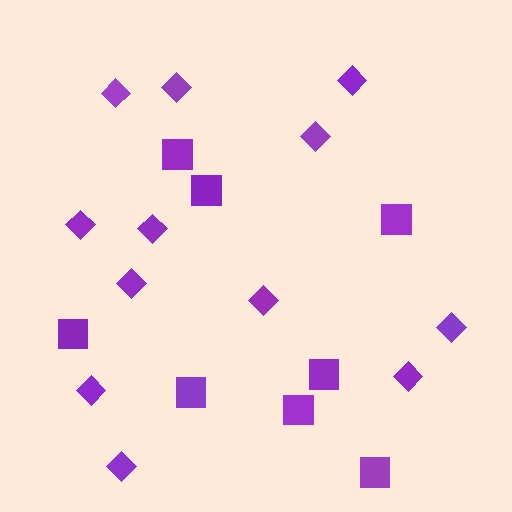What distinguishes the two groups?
There are 2 groups: one group of squares (8) and one group of diamonds (12).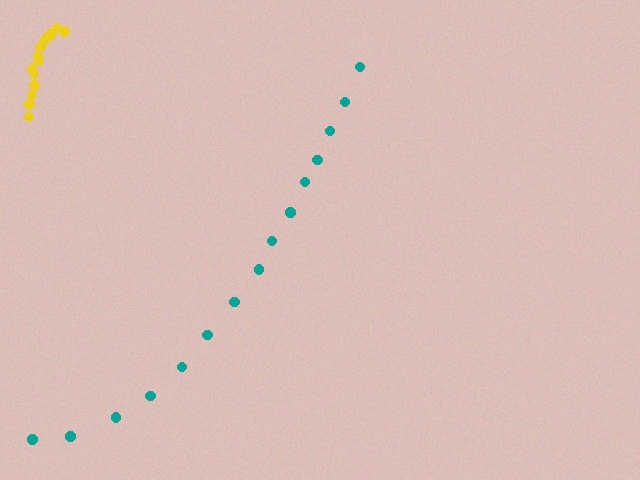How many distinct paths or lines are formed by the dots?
There are 2 distinct paths.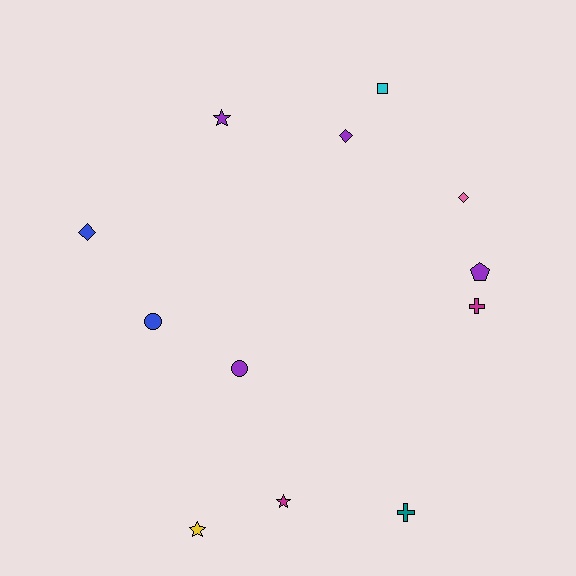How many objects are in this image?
There are 12 objects.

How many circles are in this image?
There are 2 circles.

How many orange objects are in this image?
There are no orange objects.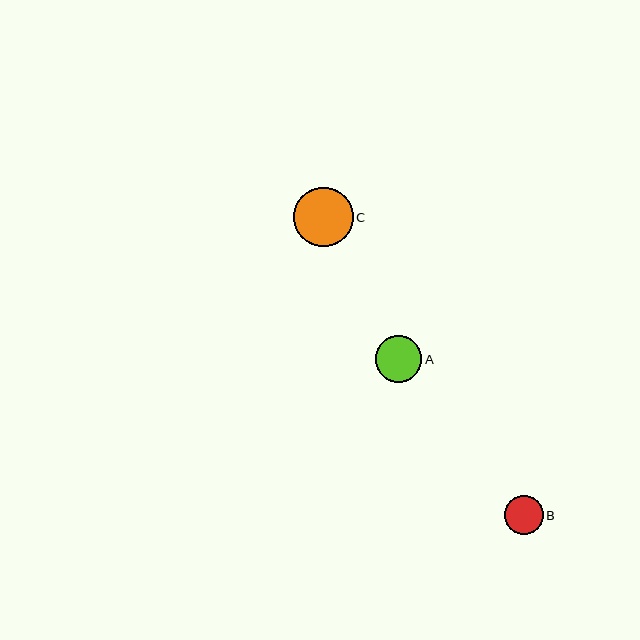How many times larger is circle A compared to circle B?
Circle A is approximately 1.2 times the size of circle B.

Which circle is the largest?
Circle C is the largest with a size of approximately 59 pixels.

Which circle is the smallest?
Circle B is the smallest with a size of approximately 39 pixels.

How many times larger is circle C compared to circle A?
Circle C is approximately 1.3 times the size of circle A.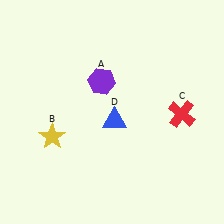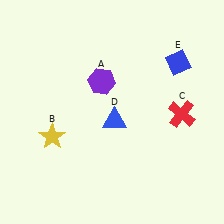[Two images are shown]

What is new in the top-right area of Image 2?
A blue diamond (E) was added in the top-right area of Image 2.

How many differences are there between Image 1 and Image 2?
There is 1 difference between the two images.